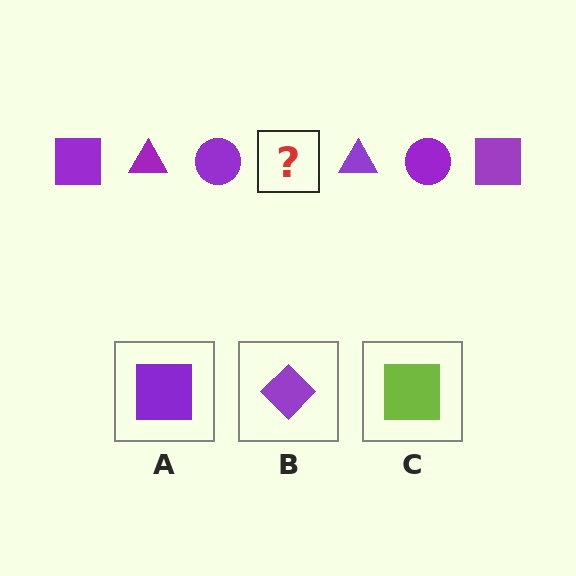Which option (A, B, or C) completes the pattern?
A.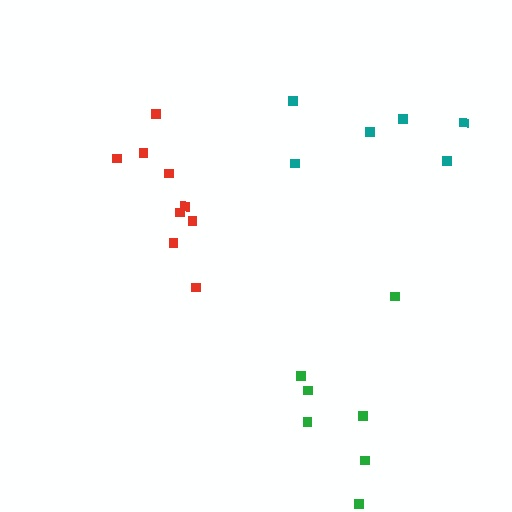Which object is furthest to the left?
The red cluster is leftmost.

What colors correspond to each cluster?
The clusters are colored: red, teal, green.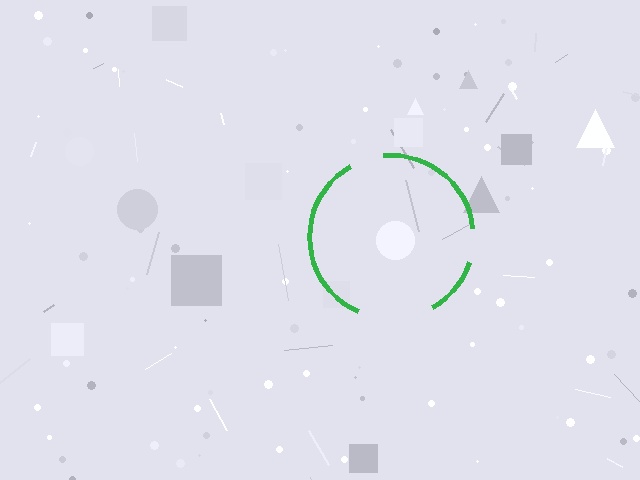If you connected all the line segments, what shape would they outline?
They would outline a circle.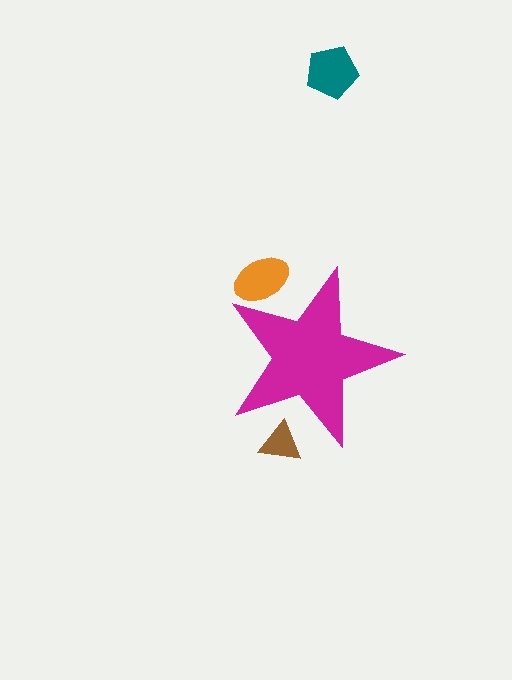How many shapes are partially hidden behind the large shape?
2 shapes are partially hidden.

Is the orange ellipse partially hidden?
Yes, the orange ellipse is partially hidden behind the magenta star.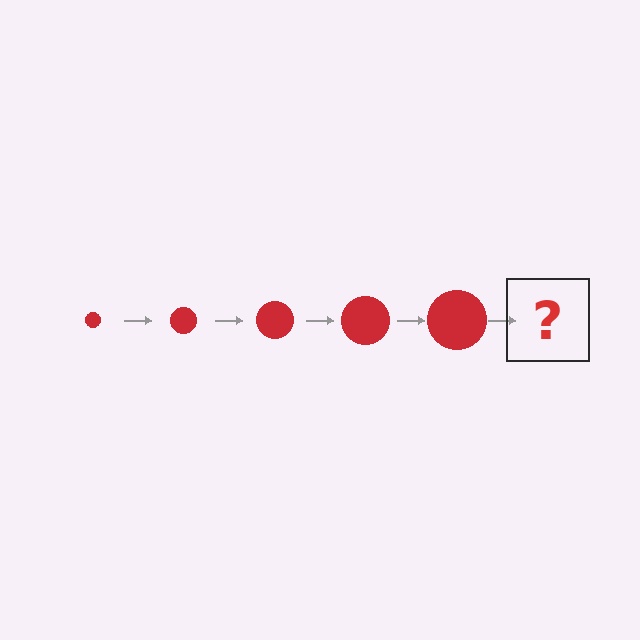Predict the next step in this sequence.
The next step is a red circle, larger than the previous one.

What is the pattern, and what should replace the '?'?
The pattern is that the circle gets progressively larger each step. The '?' should be a red circle, larger than the previous one.